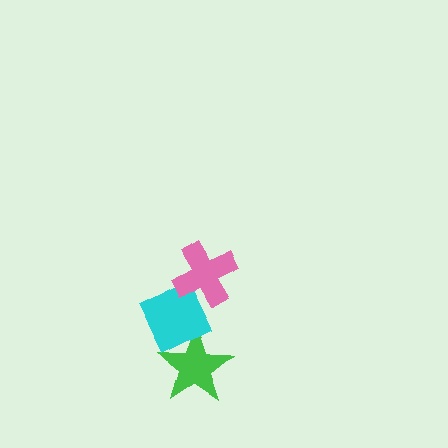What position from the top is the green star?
The green star is 3rd from the top.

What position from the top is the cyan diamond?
The cyan diamond is 2nd from the top.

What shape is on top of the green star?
The cyan diamond is on top of the green star.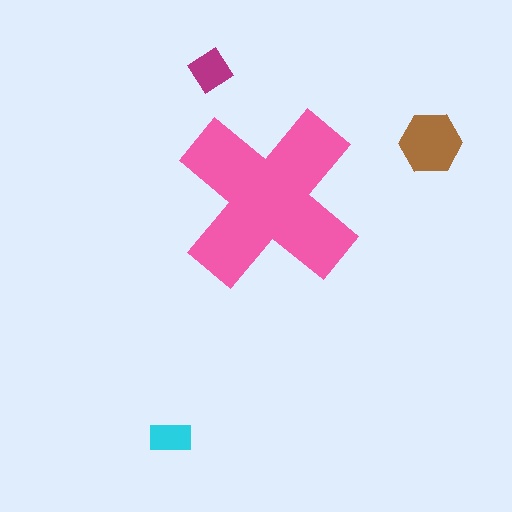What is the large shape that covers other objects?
A pink cross.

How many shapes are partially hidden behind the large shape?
0 shapes are partially hidden.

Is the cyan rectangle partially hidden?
No, the cyan rectangle is fully visible.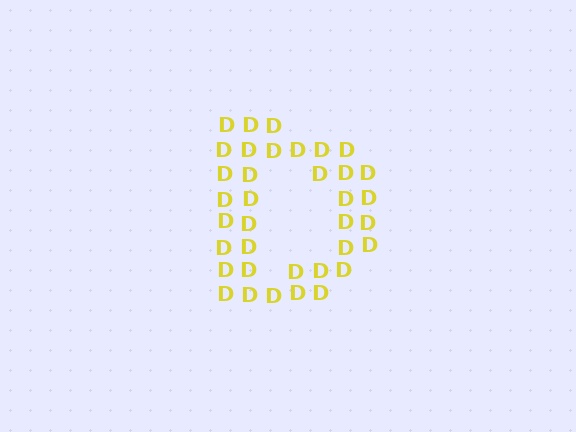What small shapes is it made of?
It is made of small letter D's.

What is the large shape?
The large shape is the letter D.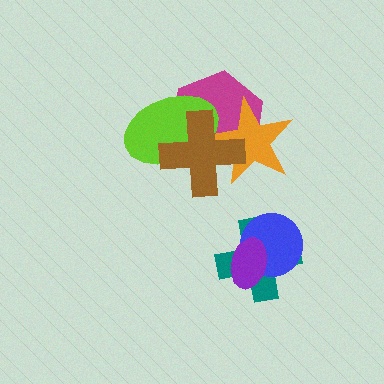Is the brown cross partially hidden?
No, no other shape covers it.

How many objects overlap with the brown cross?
3 objects overlap with the brown cross.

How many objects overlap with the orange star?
3 objects overlap with the orange star.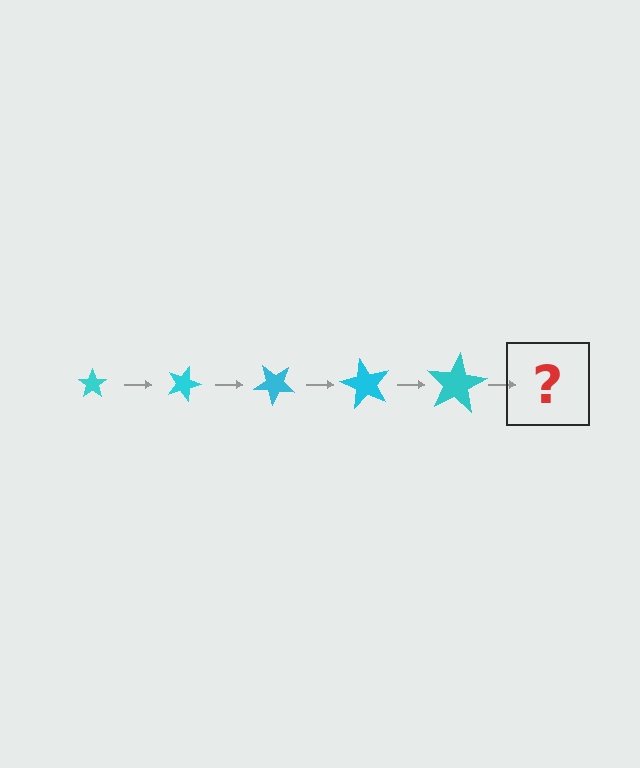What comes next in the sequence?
The next element should be a star, larger than the previous one and rotated 100 degrees from the start.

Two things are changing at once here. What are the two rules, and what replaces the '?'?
The two rules are that the star grows larger each step and it rotates 20 degrees each step. The '?' should be a star, larger than the previous one and rotated 100 degrees from the start.